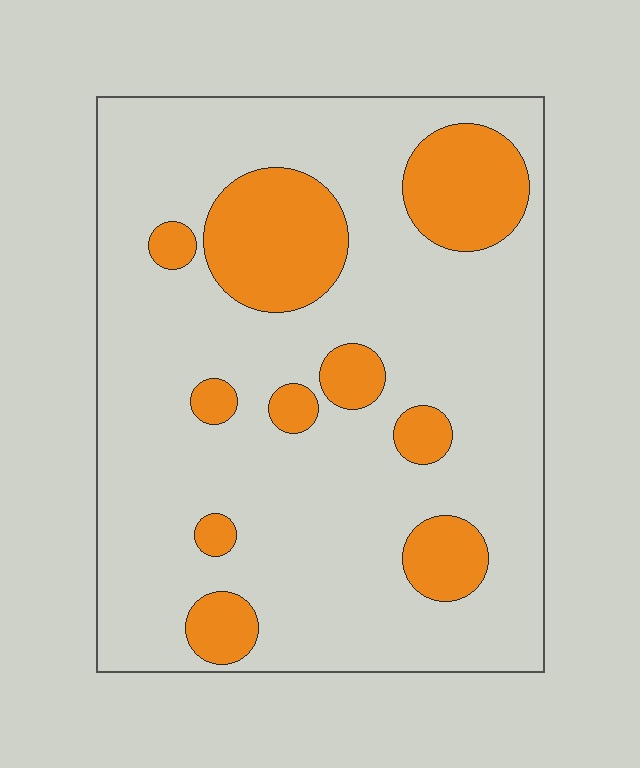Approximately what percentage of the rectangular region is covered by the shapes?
Approximately 20%.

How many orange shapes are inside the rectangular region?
10.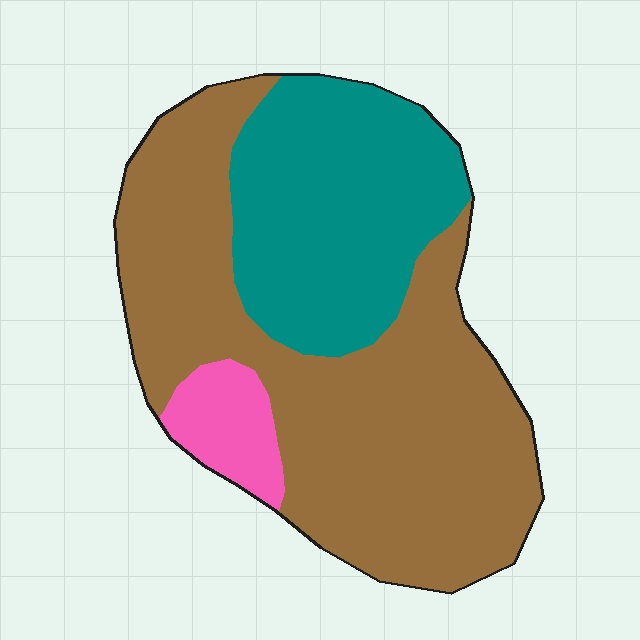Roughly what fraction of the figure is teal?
Teal covers around 30% of the figure.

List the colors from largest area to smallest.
From largest to smallest: brown, teal, pink.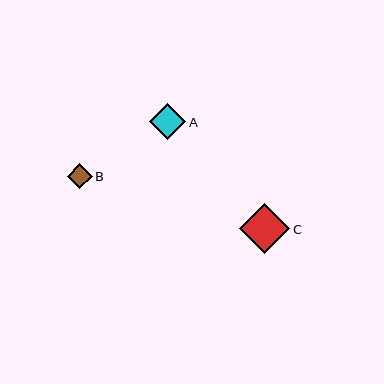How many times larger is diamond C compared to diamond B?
Diamond C is approximately 2.1 times the size of diamond B.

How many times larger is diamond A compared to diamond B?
Diamond A is approximately 1.5 times the size of diamond B.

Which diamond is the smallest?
Diamond B is the smallest with a size of approximately 25 pixels.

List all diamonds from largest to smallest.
From largest to smallest: C, A, B.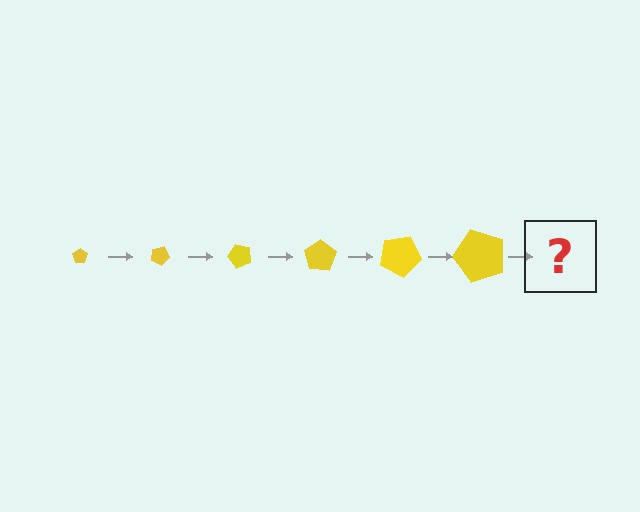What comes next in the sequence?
The next element should be a pentagon, larger than the previous one and rotated 150 degrees from the start.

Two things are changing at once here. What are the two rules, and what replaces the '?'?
The two rules are that the pentagon grows larger each step and it rotates 25 degrees each step. The '?' should be a pentagon, larger than the previous one and rotated 150 degrees from the start.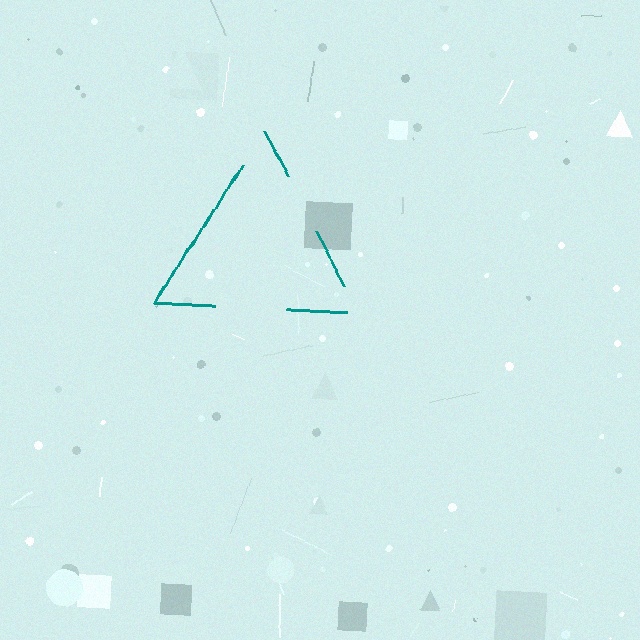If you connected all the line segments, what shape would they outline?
They would outline a triangle.